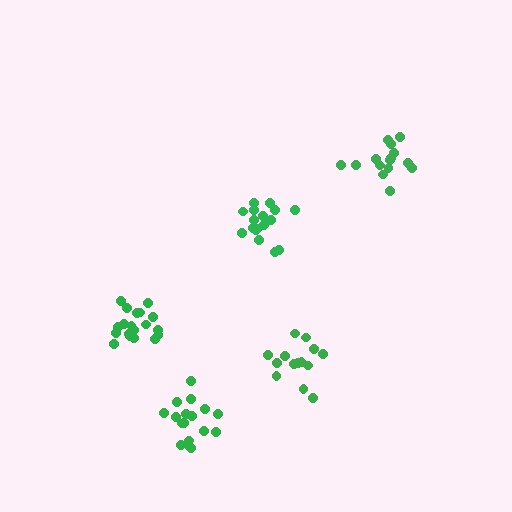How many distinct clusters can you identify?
There are 5 distinct clusters.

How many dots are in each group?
Group 1: 14 dots, Group 2: 17 dots, Group 3: 19 dots, Group 4: 15 dots, Group 5: 17 dots (82 total).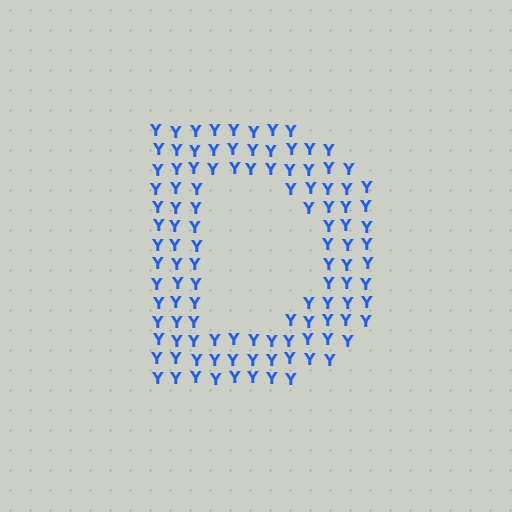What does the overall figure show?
The overall figure shows the letter D.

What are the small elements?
The small elements are letter Y's.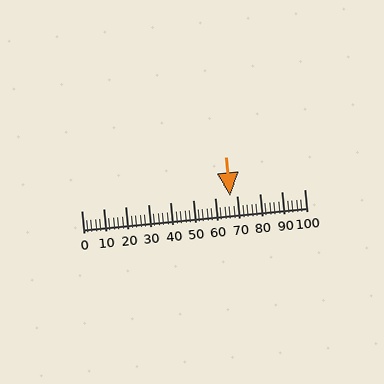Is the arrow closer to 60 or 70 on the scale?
The arrow is closer to 70.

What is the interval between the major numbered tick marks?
The major tick marks are spaced 10 units apart.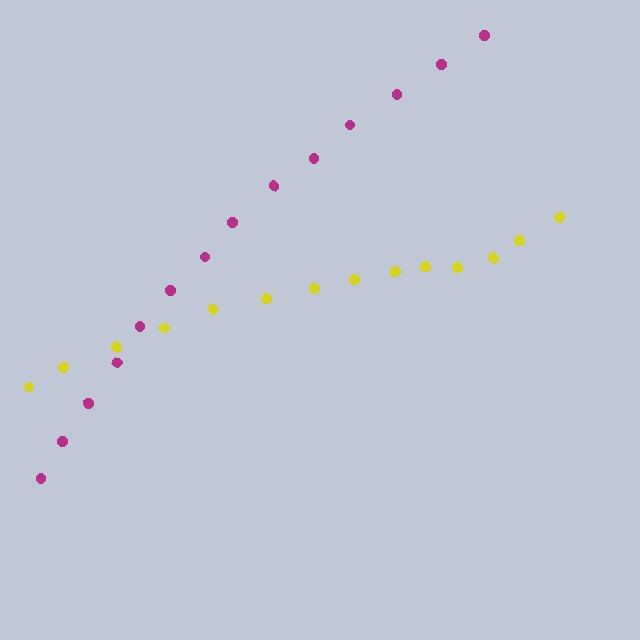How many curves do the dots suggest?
There are 2 distinct paths.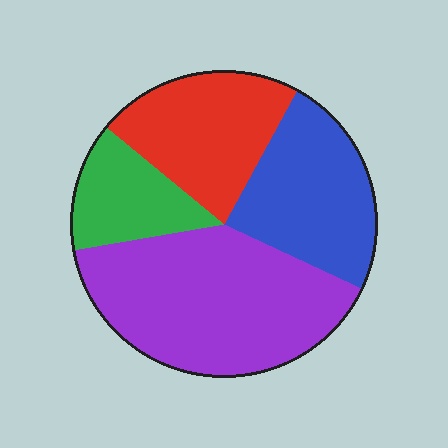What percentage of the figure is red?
Red takes up less than a quarter of the figure.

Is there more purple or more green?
Purple.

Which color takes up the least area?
Green, at roughly 15%.